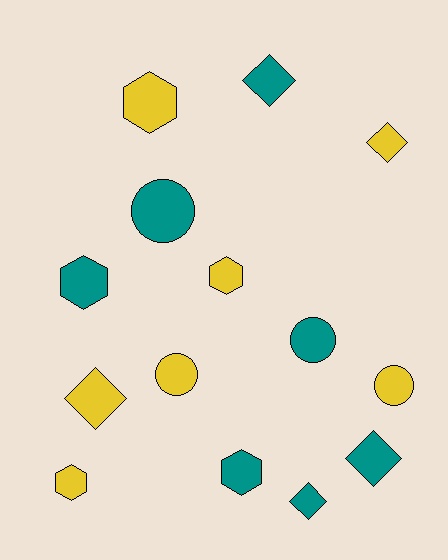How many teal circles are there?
There are 2 teal circles.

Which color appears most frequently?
Yellow, with 7 objects.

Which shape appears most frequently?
Hexagon, with 5 objects.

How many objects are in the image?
There are 14 objects.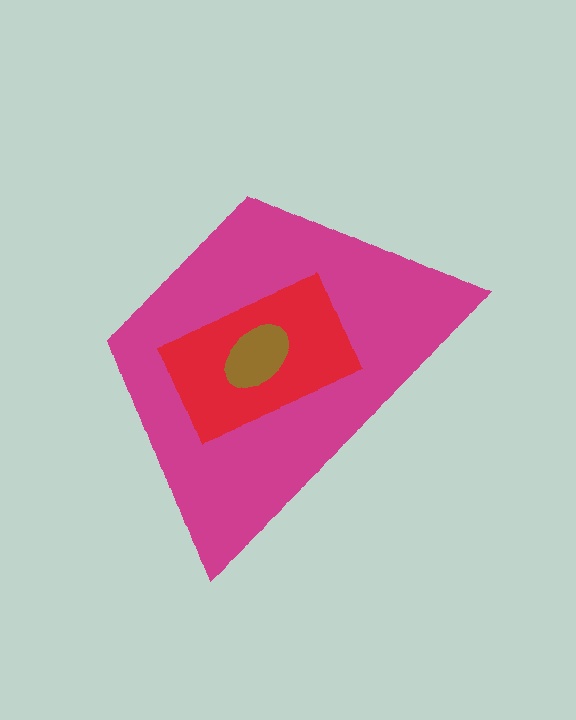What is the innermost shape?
The brown ellipse.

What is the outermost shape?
The magenta trapezoid.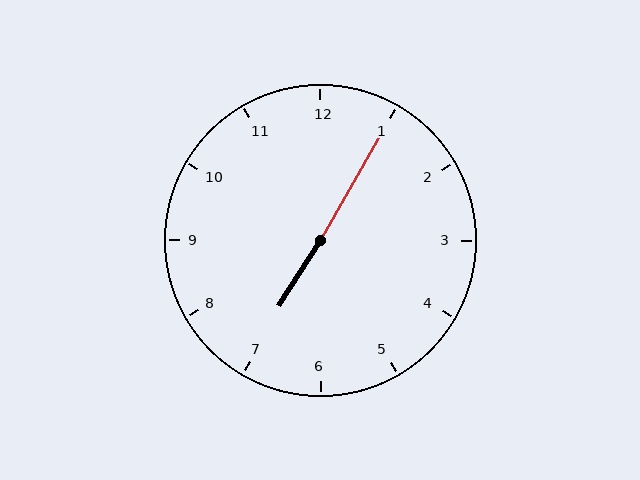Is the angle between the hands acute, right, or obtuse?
It is obtuse.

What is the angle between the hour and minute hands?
Approximately 178 degrees.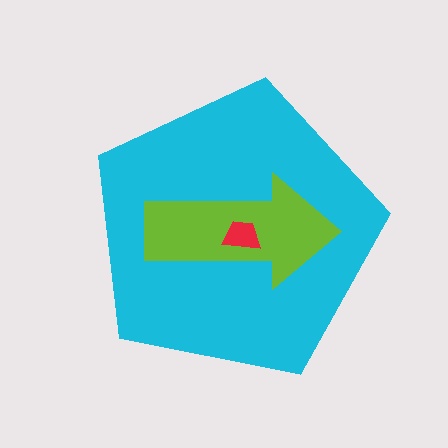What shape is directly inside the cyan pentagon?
The lime arrow.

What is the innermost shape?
The red trapezoid.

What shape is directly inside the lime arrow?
The red trapezoid.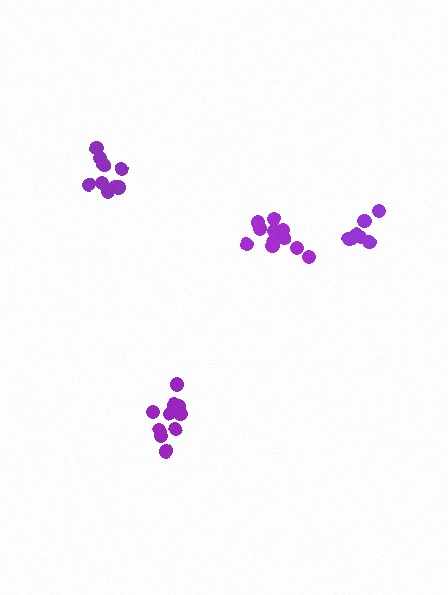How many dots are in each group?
Group 1: 10 dots, Group 2: 7 dots, Group 3: 11 dots, Group 4: 9 dots (37 total).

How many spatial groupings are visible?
There are 4 spatial groupings.